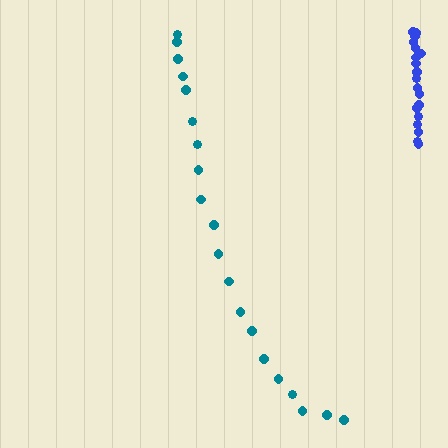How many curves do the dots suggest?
There are 2 distinct paths.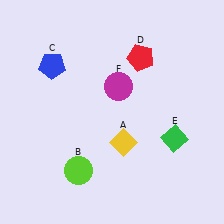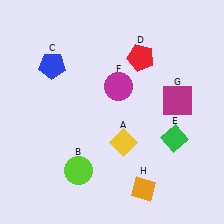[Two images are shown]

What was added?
A magenta square (G), an orange diamond (H) were added in Image 2.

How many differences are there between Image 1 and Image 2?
There are 2 differences between the two images.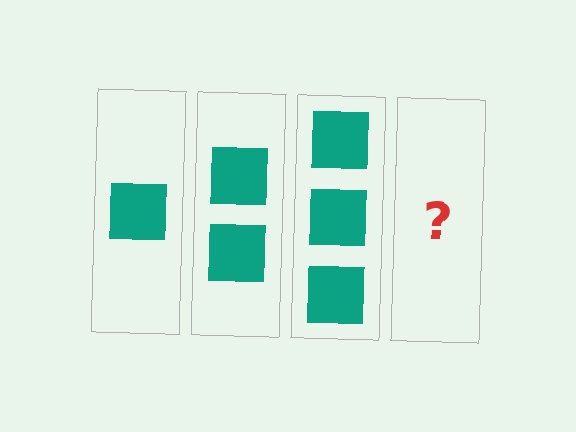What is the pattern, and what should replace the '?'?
The pattern is that each step adds one more square. The '?' should be 4 squares.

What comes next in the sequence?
The next element should be 4 squares.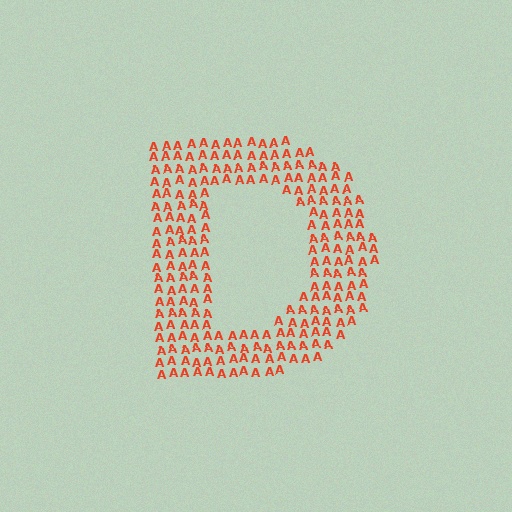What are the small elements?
The small elements are letter A's.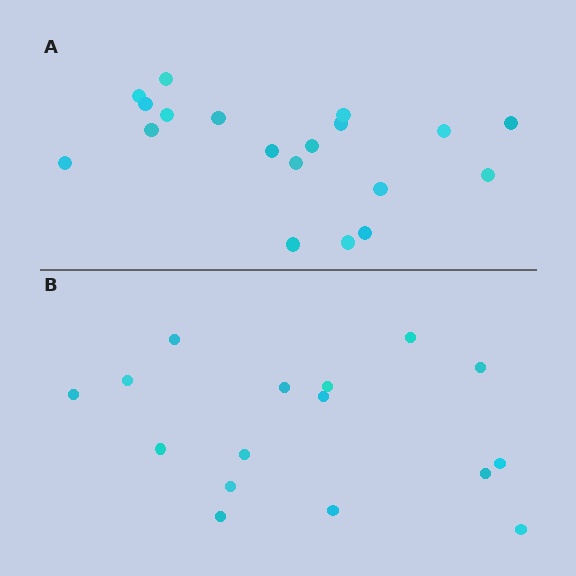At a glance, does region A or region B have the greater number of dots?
Region A (the top region) has more dots.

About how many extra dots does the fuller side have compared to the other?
Region A has just a few more — roughly 2 or 3 more dots than region B.